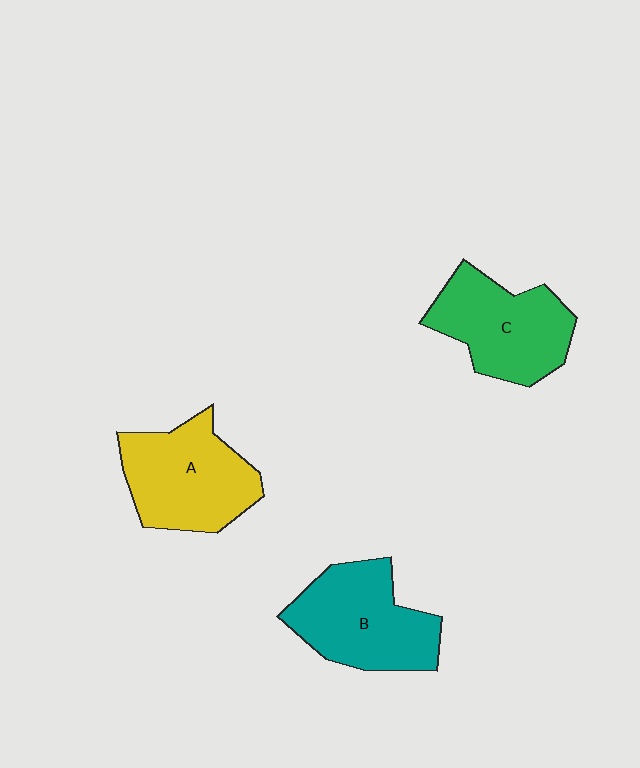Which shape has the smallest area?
Shape C (green).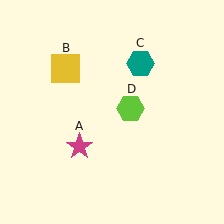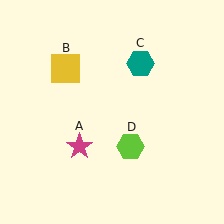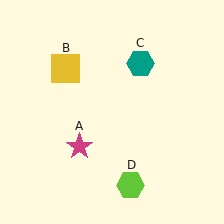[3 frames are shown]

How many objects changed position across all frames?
1 object changed position: lime hexagon (object D).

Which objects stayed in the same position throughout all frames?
Magenta star (object A) and yellow square (object B) and teal hexagon (object C) remained stationary.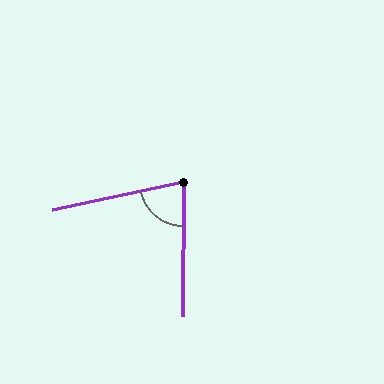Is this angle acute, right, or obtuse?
It is acute.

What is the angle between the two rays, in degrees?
Approximately 77 degrees.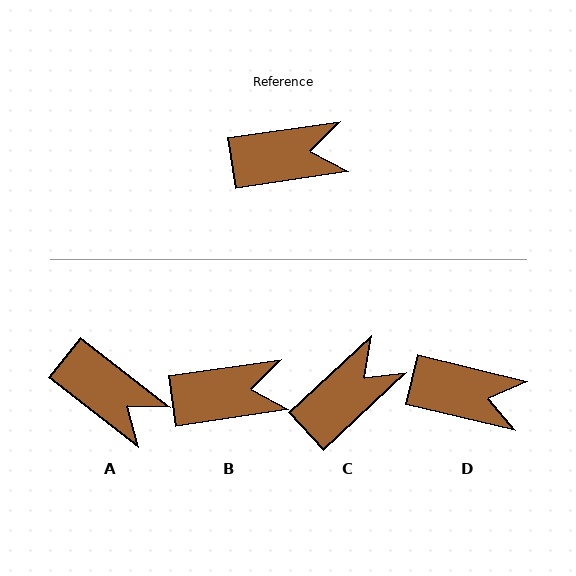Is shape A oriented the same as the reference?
No, it is off by about 46 degrees.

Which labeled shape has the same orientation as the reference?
B.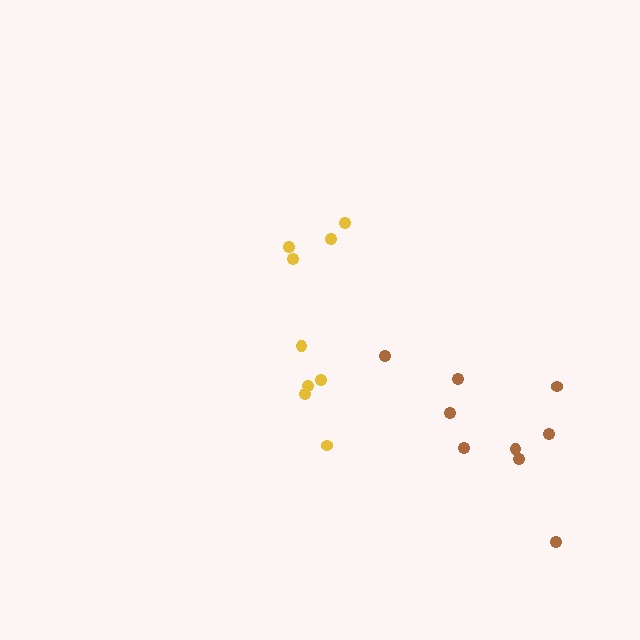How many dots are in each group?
Group 1: 9 dots, Group 2: 9 dots (18 total).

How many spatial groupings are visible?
There are 2 spatial groupings.